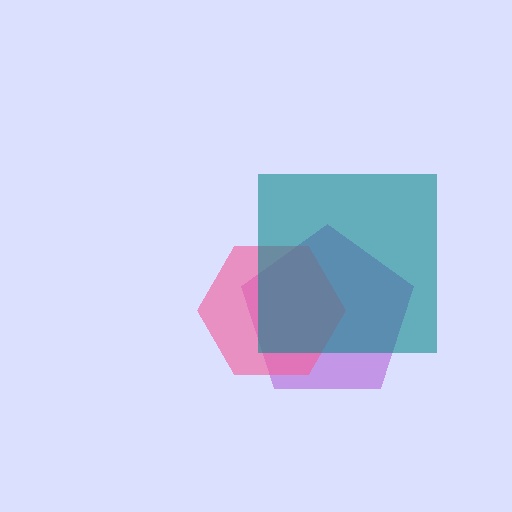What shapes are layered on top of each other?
The layered shapes are: a purple pentagon, a pink hexagon, a teal square.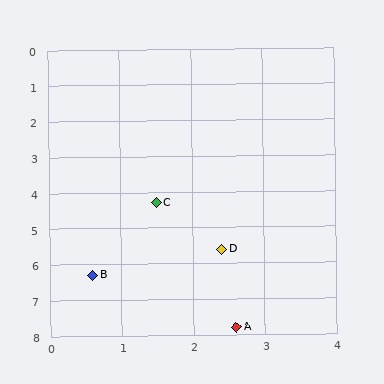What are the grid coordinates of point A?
Point A is at approximately (2.6, 7.8).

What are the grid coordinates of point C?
Point C is at approximately (1.5, 4.3).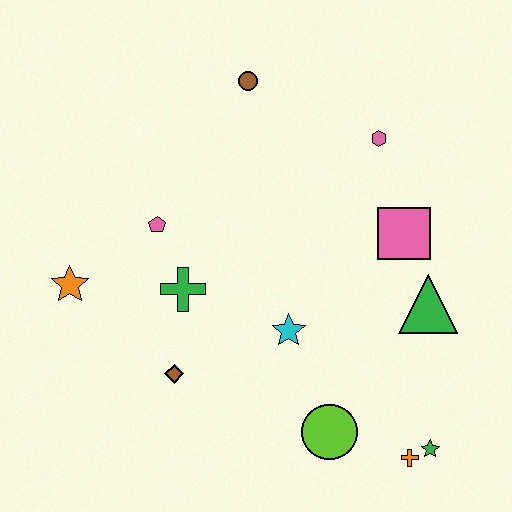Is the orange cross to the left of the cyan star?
No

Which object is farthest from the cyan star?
The brown circle is farthest from the cyan star.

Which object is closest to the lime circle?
The orange cross is closest to the lime circle.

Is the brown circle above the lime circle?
Yes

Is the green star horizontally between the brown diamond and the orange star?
No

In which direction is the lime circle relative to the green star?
The lime circle is to the left of the green star.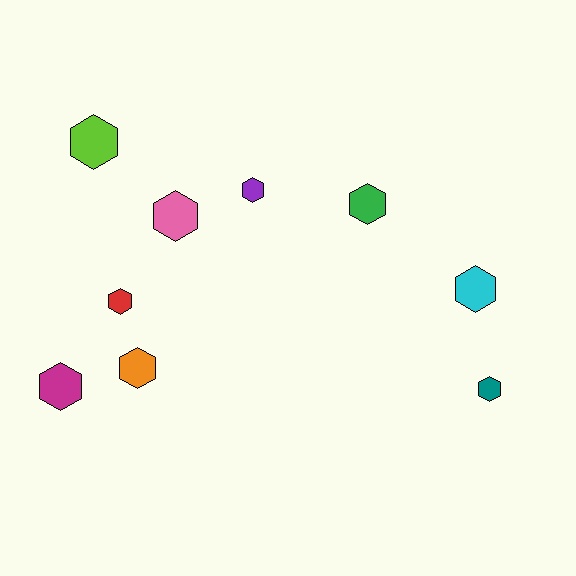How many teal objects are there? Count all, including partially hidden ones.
There is 1 teal object.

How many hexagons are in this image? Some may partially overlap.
There are 9 hexagons.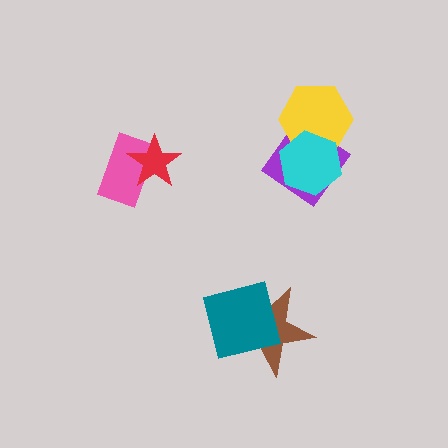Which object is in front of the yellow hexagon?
The cyan hexagon is in front of the yellow hexagon.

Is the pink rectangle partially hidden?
Yes, it is partially covered by another shape.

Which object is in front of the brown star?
The teal square is in front of the brown star.